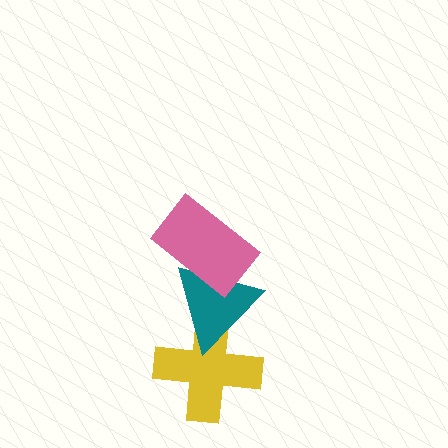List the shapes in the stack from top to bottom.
From top to bottom: the pink rectangle, the teal triangle, the yellow cross.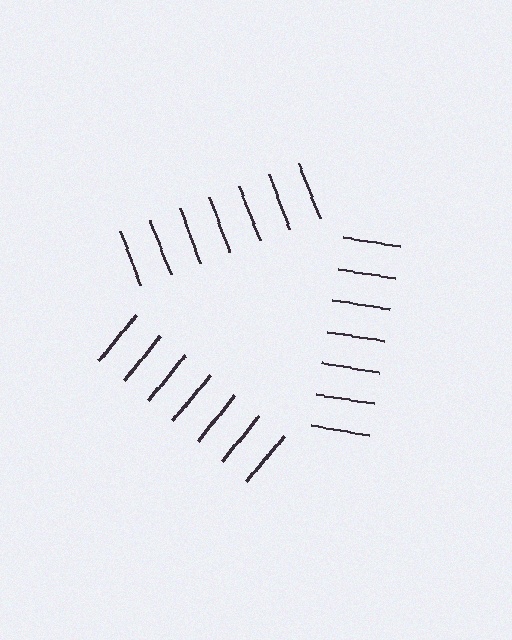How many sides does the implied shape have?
3 sides — the line-ends trace a triangle.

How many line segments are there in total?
21 — 7 along each of the 3 edges.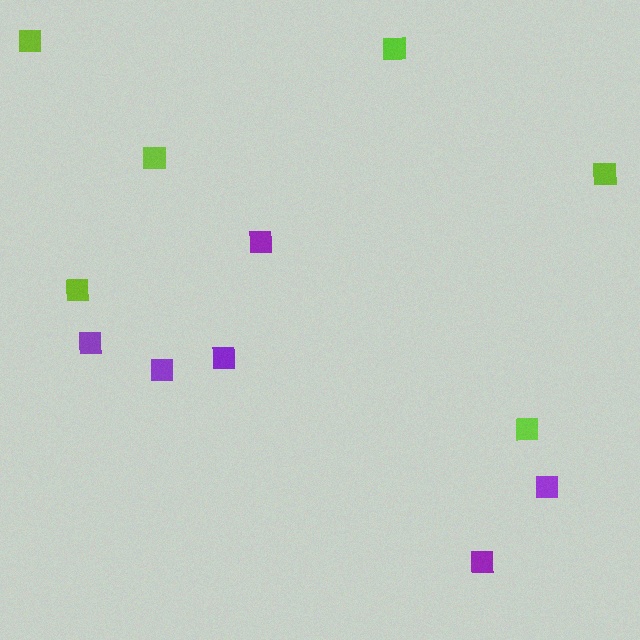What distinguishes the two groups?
There are 2 groups: one group of lime squares (6) and one group of purple squares (6).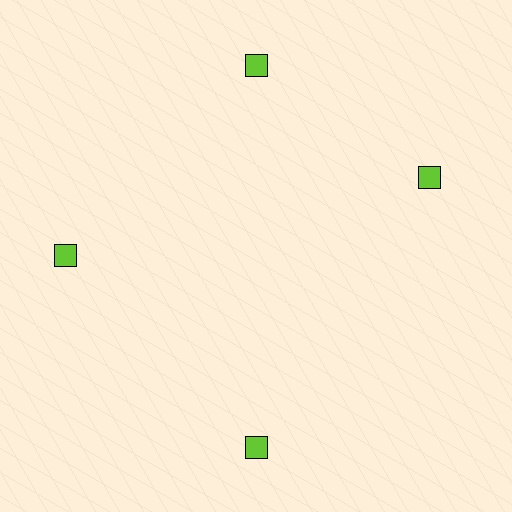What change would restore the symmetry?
The symmetry would be restored by rotating it back into even spacing with its neighbors so that all 4 diamonds sit at equal angles and equal distance from the center.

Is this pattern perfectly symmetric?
No. The 4 lime diamonds are arranged in a ring, but one element near the 3 o'clock position is rotated out of alignment along the ring, breaking the 4-fold rotational symmetry.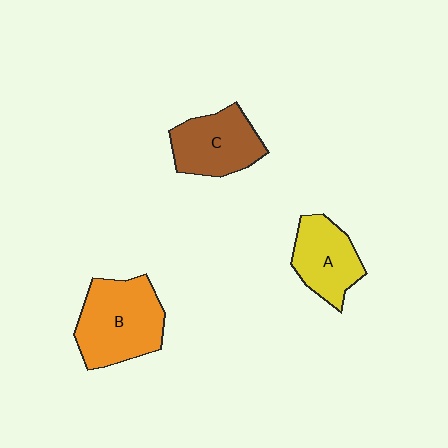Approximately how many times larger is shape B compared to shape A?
Approximately 1.5 times.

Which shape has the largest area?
Shape B (orange).